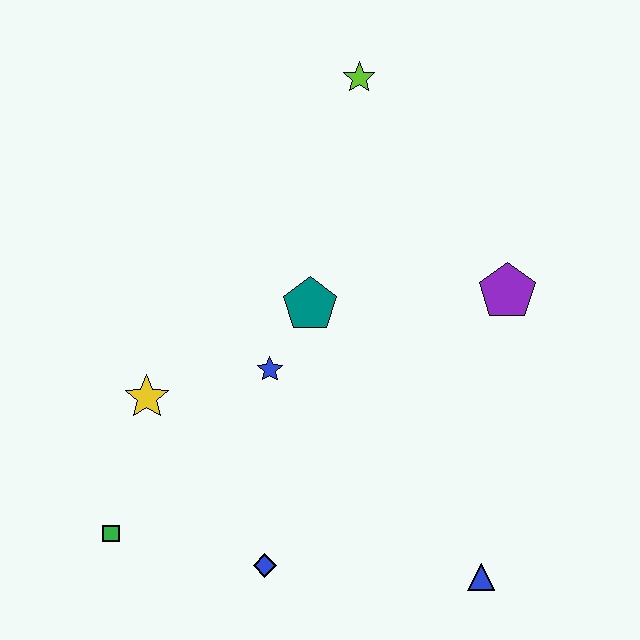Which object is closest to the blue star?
The teal pentagon is closest to the blue star.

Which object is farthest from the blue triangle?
The lime star is farthest from the blue triangle.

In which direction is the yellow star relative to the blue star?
The yellow star is to the left of the blue star.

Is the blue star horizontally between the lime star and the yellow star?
Yes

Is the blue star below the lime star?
Yes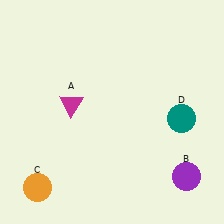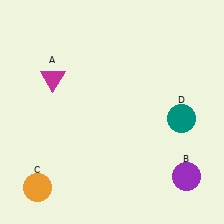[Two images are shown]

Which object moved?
The magenta triangle (A) moved up.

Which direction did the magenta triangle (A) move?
The magenta triangle (A) moved up.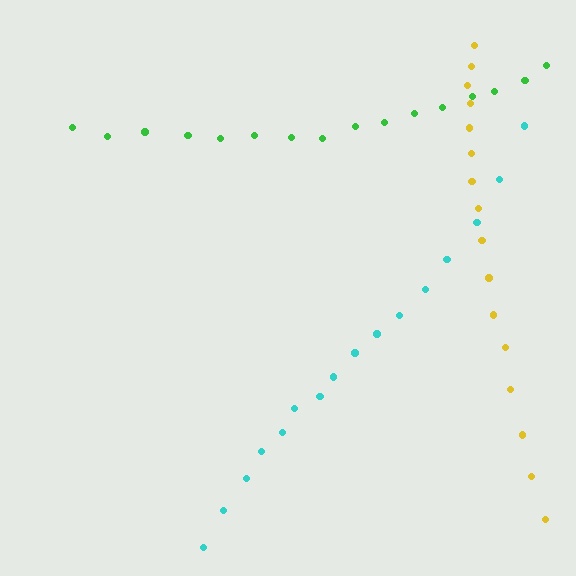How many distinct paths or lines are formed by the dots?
There are 3 distinct paths.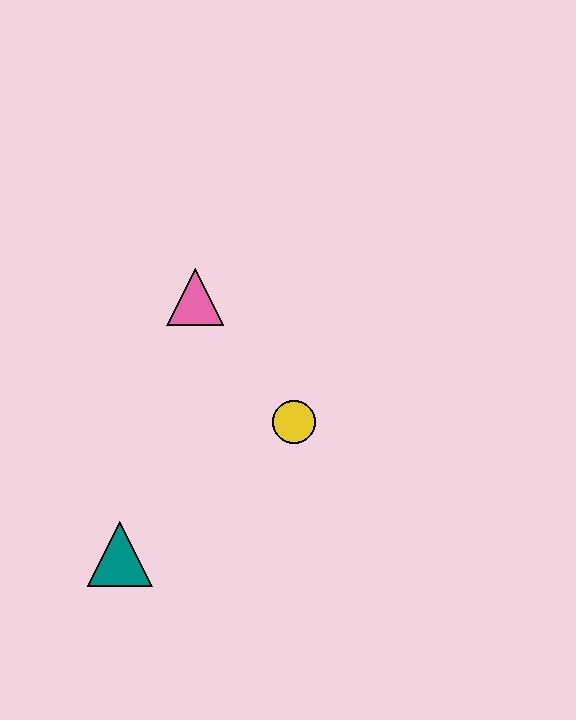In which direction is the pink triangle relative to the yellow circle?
The pink triangle is above the yellow circle.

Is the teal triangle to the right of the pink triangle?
No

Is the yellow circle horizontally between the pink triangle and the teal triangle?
No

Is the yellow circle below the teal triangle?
No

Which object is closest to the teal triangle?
The yellow circle is closest to the teal triangle.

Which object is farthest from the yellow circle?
The teal triangle is farthest from the yellow circle.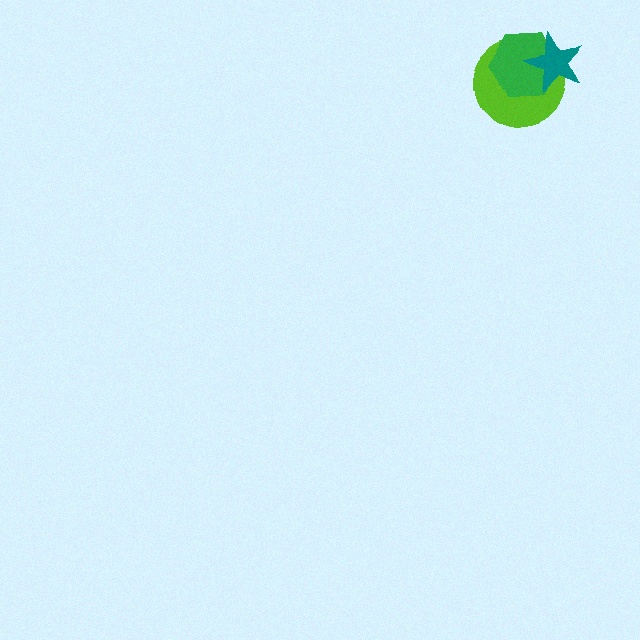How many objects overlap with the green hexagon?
2 objects overlap with the green hexagon.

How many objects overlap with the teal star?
2 objects overlap with the teal star.